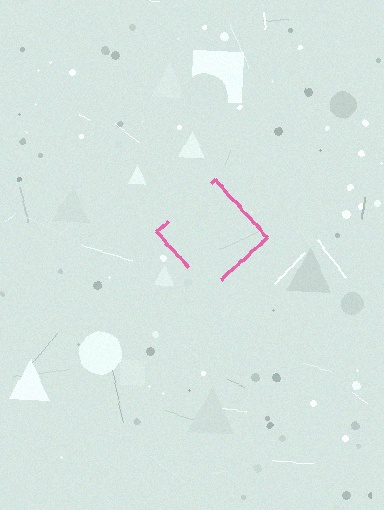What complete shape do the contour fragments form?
The contour fragments form a diamond.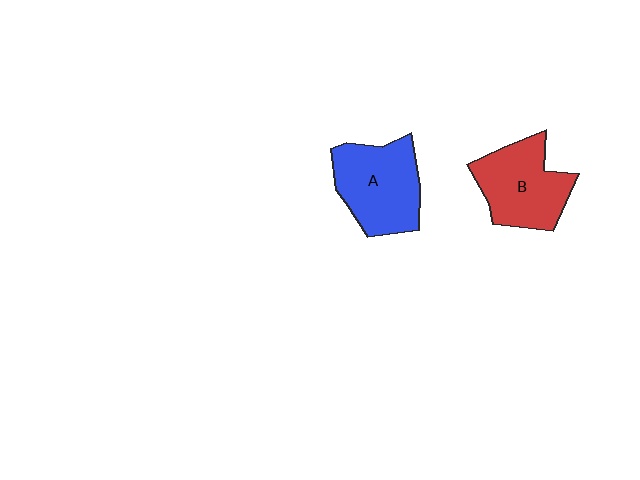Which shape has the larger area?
Shape A (blue).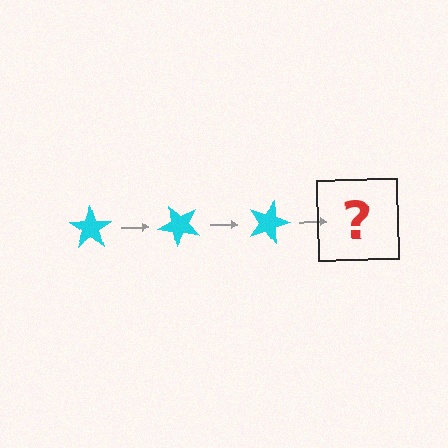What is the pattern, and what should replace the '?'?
The pattern is that the star rotates 45 degrees each step. The '?' should be a cyan star rotated 135 degrees.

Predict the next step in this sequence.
The next step is a cyan star rotated 135 degrees.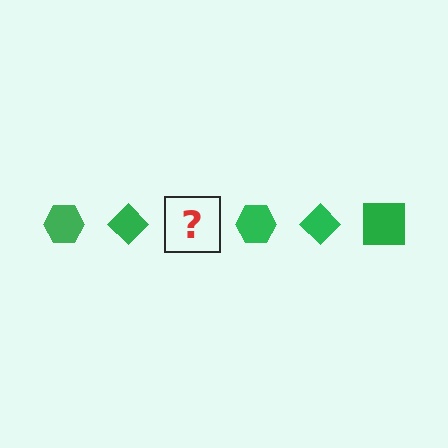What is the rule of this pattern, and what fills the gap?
The rule is that the pattern cycles through hexagon, diamond, square shapes in green. The gap should be filled with a green square.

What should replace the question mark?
The question mark should be replaced with a green square.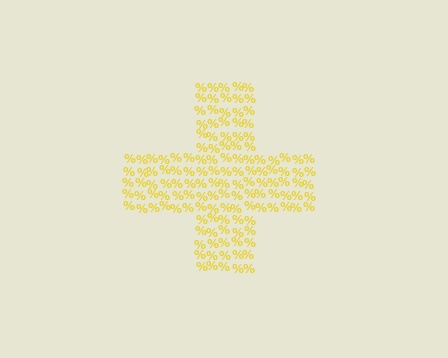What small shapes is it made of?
It is made of small percent signs.